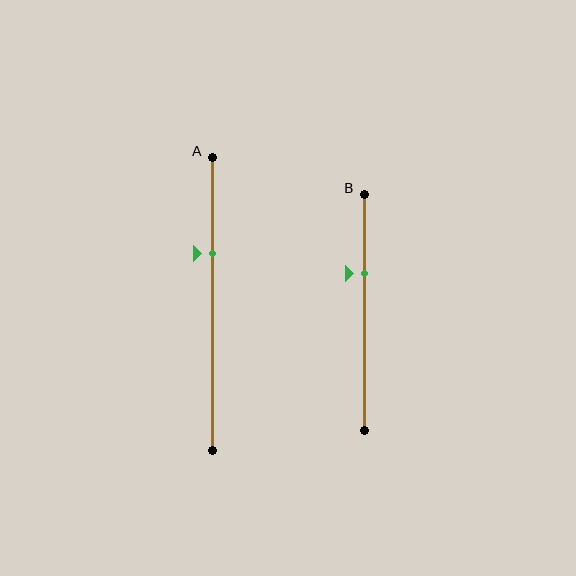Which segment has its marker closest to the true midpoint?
Segment B has its marker closest to the true midpoint.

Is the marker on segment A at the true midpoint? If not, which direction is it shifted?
No, the marker on segment A is shifted upward by about 17% of the segment length.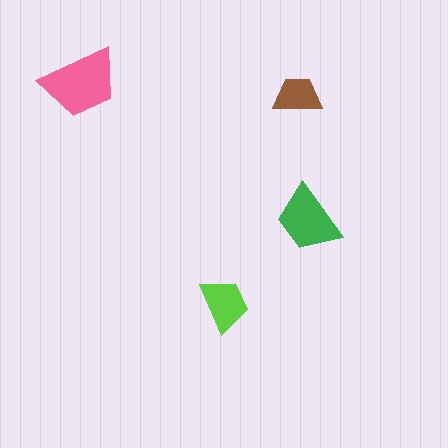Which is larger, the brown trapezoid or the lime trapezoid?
The lime one.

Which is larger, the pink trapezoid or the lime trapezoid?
The pink one.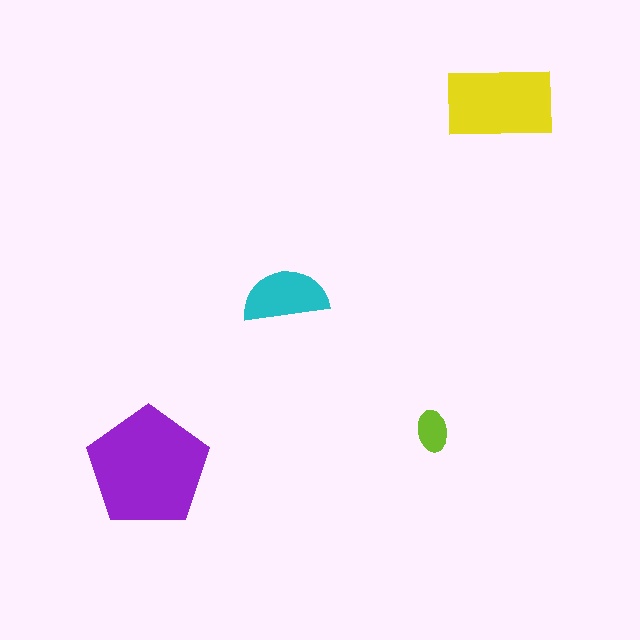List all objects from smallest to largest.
The lime ellipse, the cyan semicircle, the yellow rectangle, the purple pentagon.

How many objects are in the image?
There are 4 objects in the image.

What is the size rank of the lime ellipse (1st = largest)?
4th.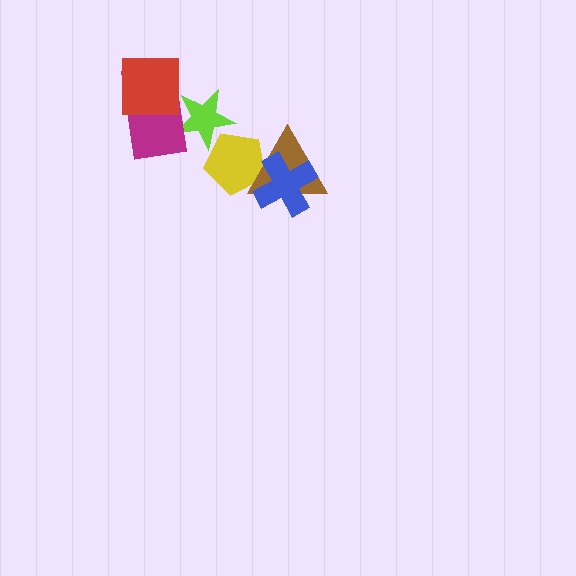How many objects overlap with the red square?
2 objects overlap with the red square.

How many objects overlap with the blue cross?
2 objects overlap with the blue cross.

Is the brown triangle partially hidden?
Yes, it is partially covered by another shape.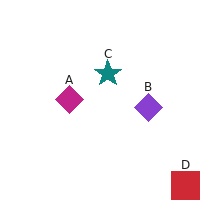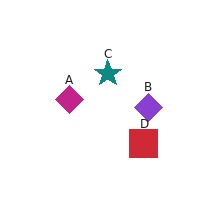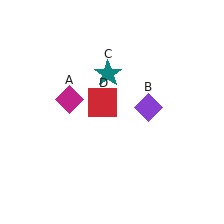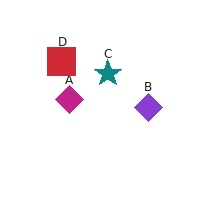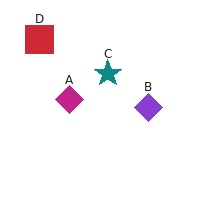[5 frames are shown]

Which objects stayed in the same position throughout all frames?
Magenta diamond (object A) and purple diamond (object B) and teal star (object C) remained stationary.